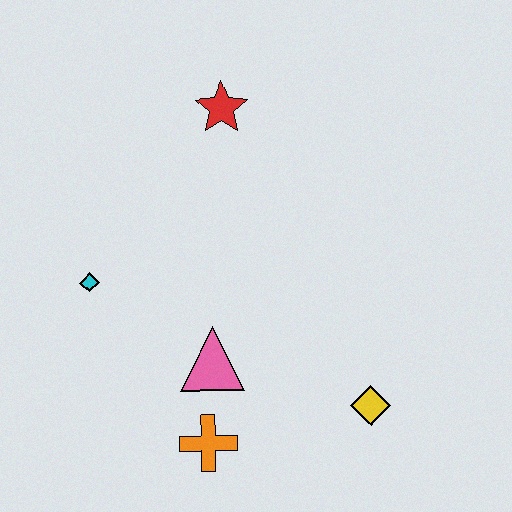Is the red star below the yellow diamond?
No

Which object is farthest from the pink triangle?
The red star is farthest from the pink triangle.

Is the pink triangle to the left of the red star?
Yes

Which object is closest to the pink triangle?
The orange cross is closest to the pink triangle.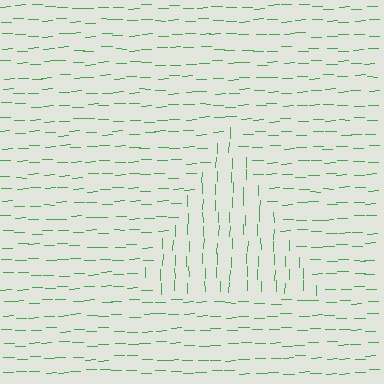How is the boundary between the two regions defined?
The boundary is defined purely by a change in line orientation (approximately 87 degrees difference). All lines are the same color and thickness.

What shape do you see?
I see a triangle.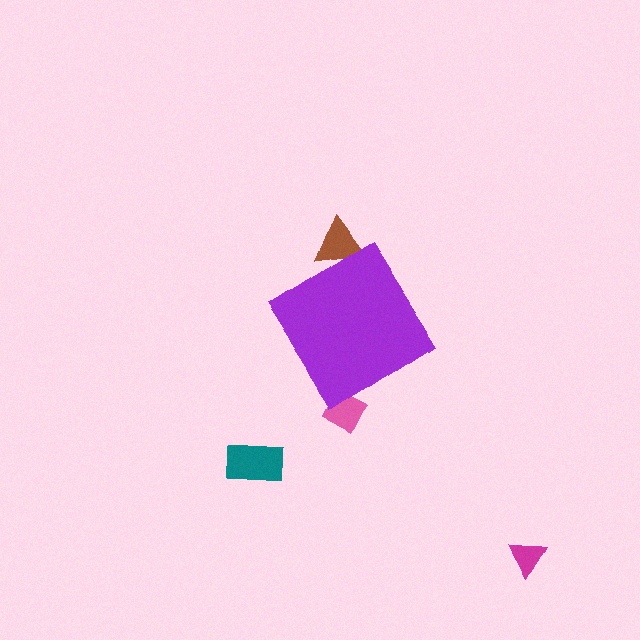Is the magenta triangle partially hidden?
No, the magenta triangle is fully visible.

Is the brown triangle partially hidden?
Yes, the brown triangle is partially hidden behind the purple diamond.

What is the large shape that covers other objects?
A purple diamond.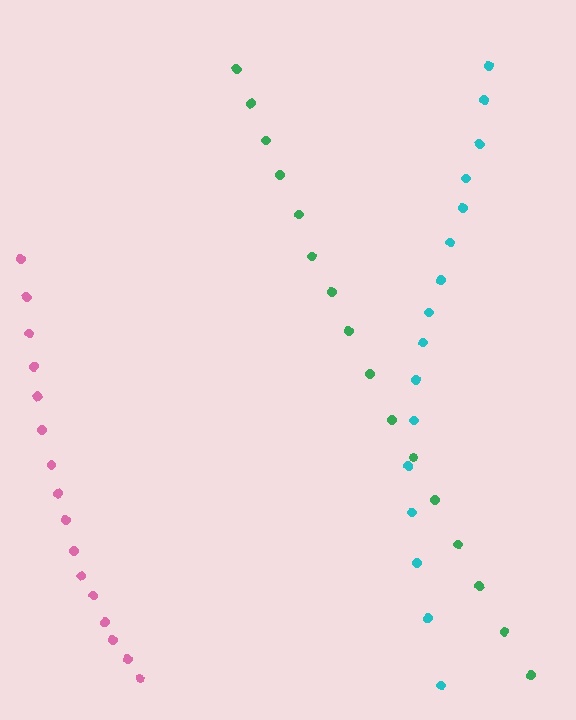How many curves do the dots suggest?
There are 3 distinct paths.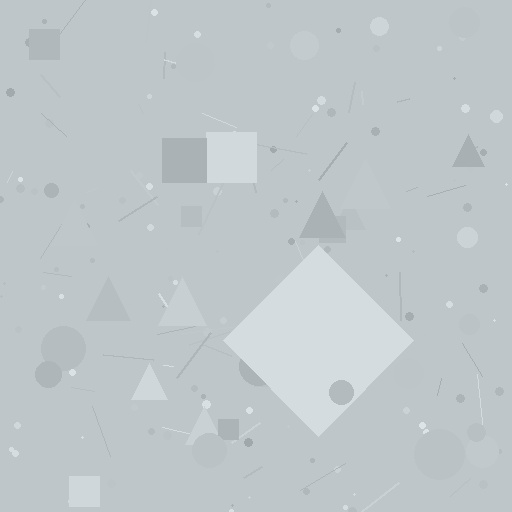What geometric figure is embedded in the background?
A diamond is embedded in the background.